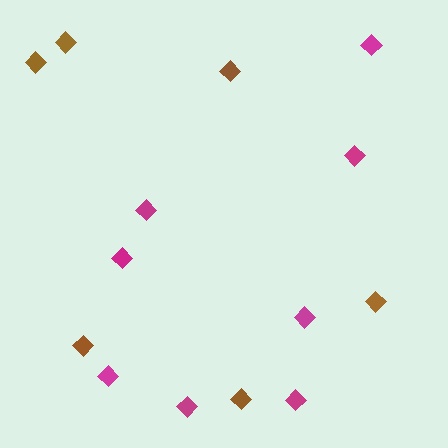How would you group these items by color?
There are 2 groups: one group of magenta diamonds (8) and one group of brown diamonds (6).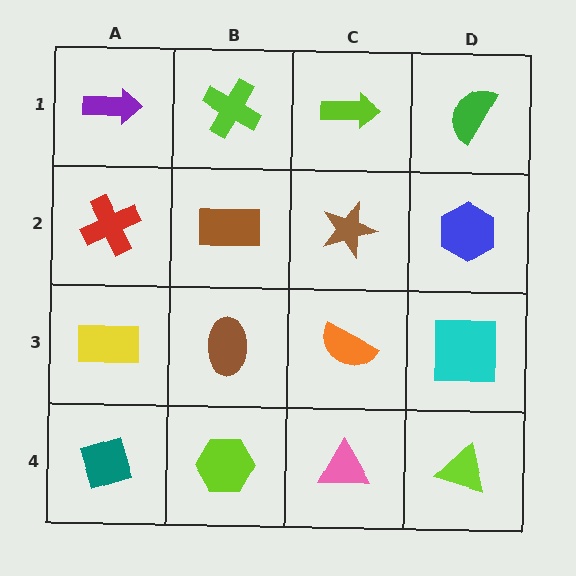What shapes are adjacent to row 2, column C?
A lime arrow (row 1, column C), an orange semicircle (row 3, column C), a brown rectangle (row 2, column B), a blue hexagon (row 2, column D).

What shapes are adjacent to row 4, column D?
A cyan square (row 3, column D), a pink triangle (row 4, column C).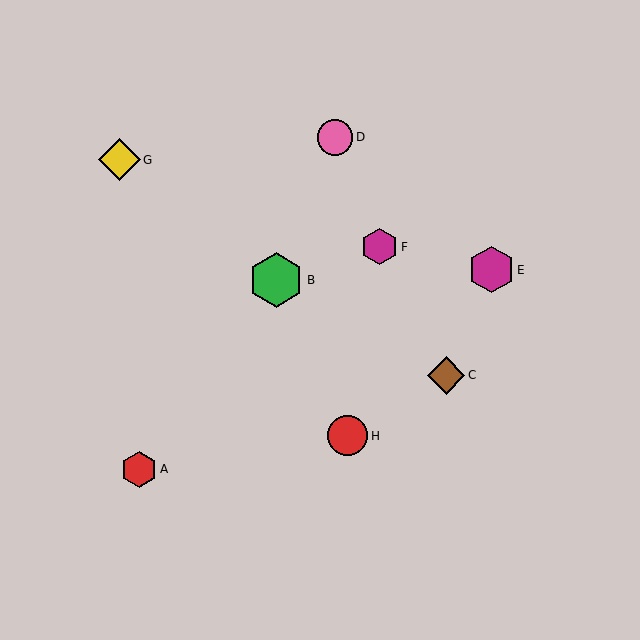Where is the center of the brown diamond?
The center of the brown diamond is at (446, 375).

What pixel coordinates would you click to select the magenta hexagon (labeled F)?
Click at (380, 247) to select the magenta hexagon F.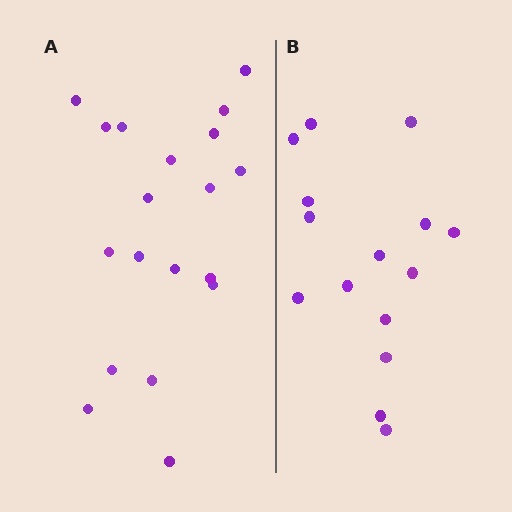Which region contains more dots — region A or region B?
Region A (the left region) has more dots.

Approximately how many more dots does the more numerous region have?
Region A has about 4 more dots than region B.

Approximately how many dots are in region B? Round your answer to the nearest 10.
About 20 dots. (The exact count is 15, which rounds to 20.)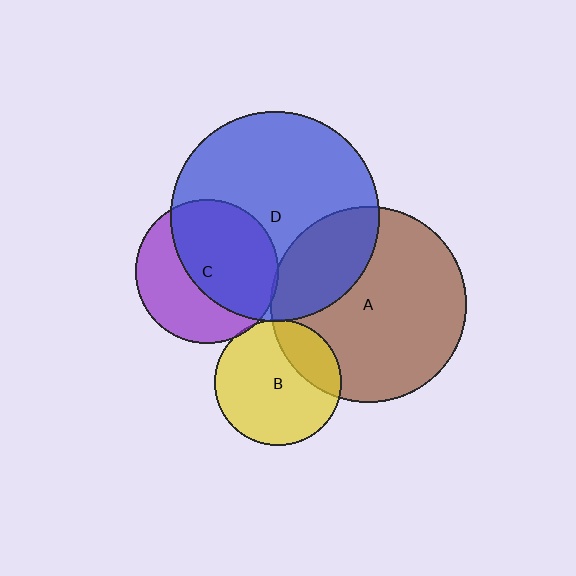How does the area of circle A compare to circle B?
Approximately 2.4 times.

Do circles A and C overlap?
Yes.